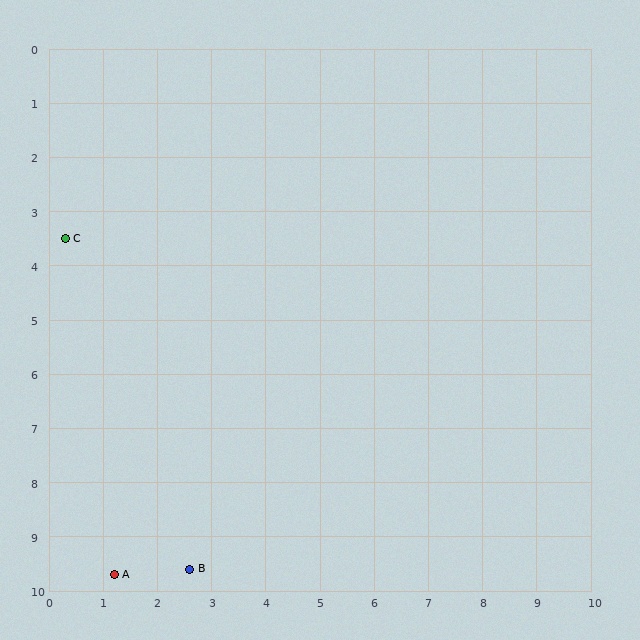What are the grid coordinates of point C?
Point C is at approximately (0.3, 3.5).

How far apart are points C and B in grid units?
Points C and B are about 6.5 grid units apart.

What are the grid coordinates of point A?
Point A is at approximately (1.2, 9.7).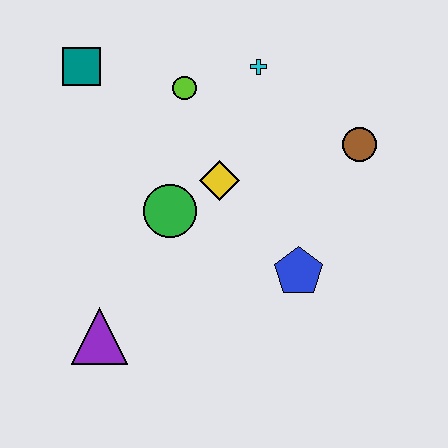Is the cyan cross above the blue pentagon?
Yes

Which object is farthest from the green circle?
The brown circle is farthest from the green circle.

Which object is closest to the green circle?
The yellow diamond is closest to the green circle.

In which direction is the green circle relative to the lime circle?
The green circle is below the lime circle.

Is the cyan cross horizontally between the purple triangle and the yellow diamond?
No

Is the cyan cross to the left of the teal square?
No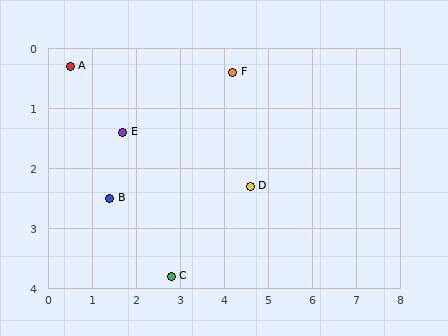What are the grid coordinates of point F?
Point F is at approximately (4.2, 0.4).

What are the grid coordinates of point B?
Point B is at approximately (1.4, 2.5).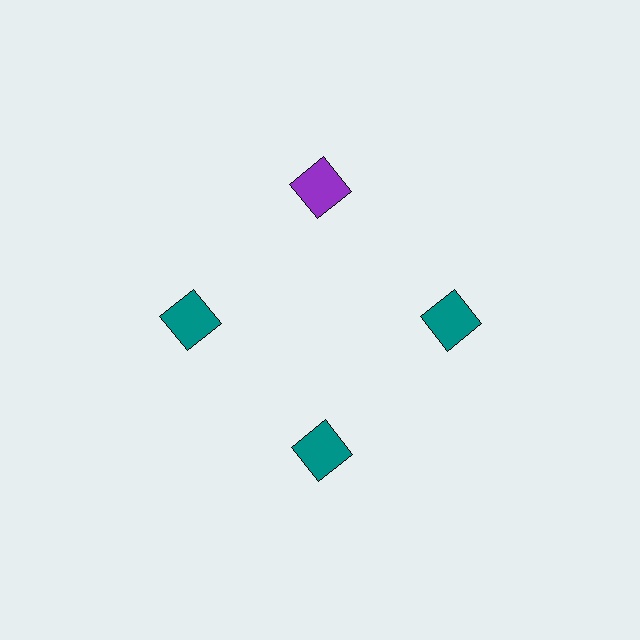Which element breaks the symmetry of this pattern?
The purple square at roughly the 12 o'clock position breaks the symmetry. All other shapes are teal squares.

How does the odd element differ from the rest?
It has a different color: purple instead of teal.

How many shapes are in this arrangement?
There are 4 shapes arranged in a ring pattern.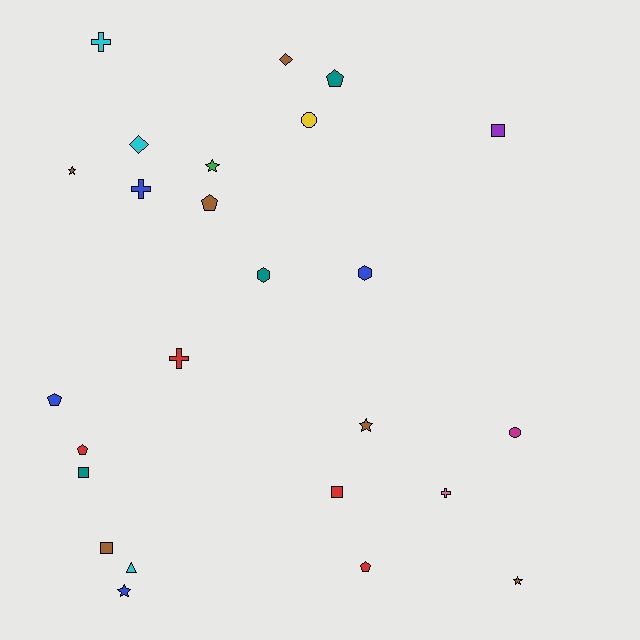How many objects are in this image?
There are 25 objects.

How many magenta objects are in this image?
There is 1 magenta object.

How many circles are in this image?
There are 2 circles.